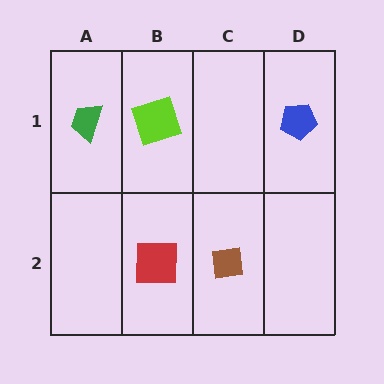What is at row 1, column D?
A blue pentagon.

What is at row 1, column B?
A lime square.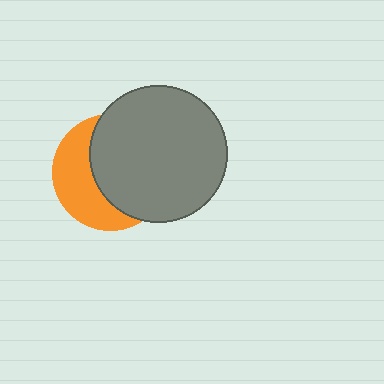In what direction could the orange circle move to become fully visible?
The orange circle could move left. That would shift it out from behind the gray circle entirely.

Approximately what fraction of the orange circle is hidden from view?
Roughly 59% of the orange circle is hidden behind the gray circle.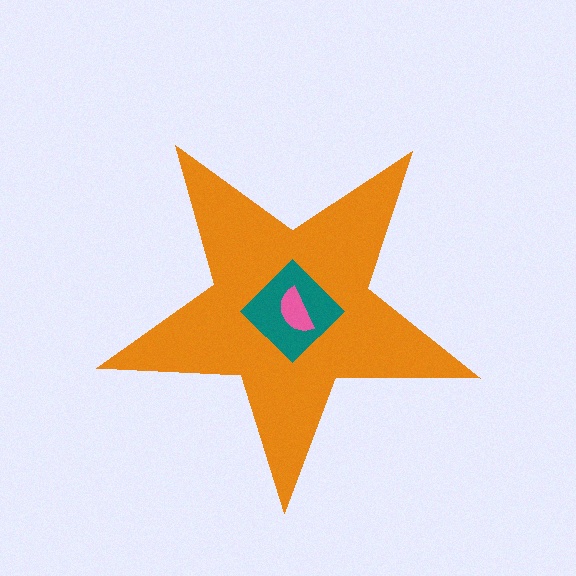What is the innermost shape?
The pink semicircle.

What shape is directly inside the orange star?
The teal diamond.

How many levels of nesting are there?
3.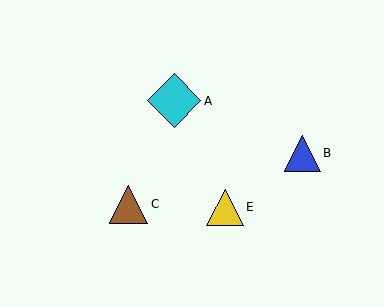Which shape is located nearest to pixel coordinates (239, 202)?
The yellow triangle (labeled E) at (225, 207) is nearest to that location.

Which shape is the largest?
The cyan diamond (labeled A) is the largest.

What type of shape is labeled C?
Shape C is a brown triangle.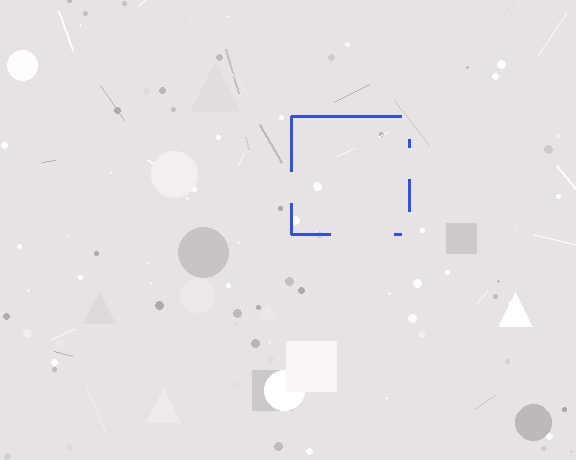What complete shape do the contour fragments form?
The contour fragments form a square.